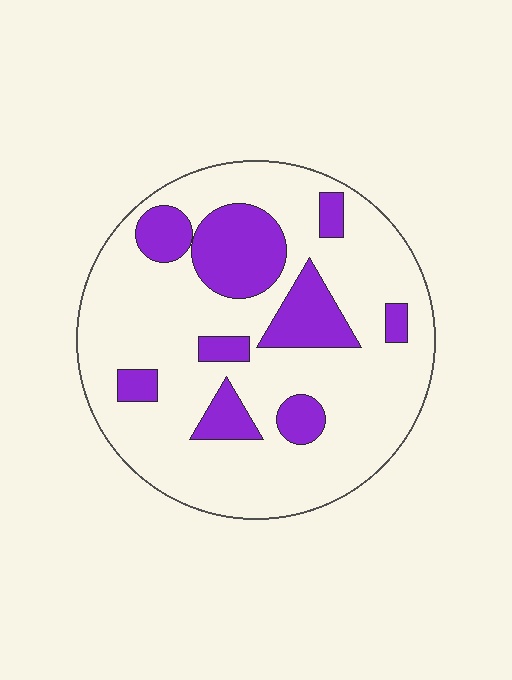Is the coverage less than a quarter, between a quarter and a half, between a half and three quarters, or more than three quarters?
Less than a quarter.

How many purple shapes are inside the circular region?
9.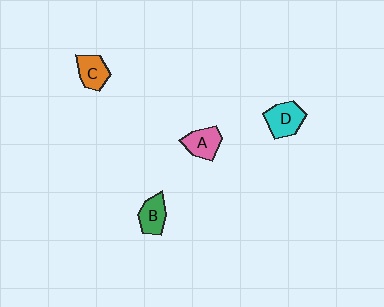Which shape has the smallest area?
Shape B (green).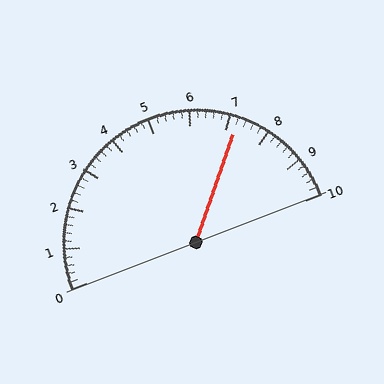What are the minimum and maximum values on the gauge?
The gauge ranges from 0 to 10.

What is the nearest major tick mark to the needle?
The nearest major tick mark is 7.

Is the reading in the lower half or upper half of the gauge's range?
The reading is in the upper half of the range (0 to 10).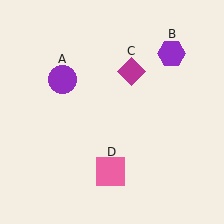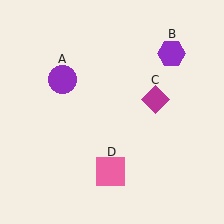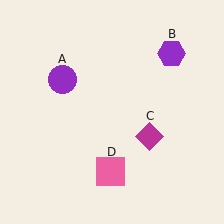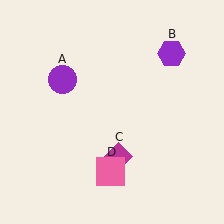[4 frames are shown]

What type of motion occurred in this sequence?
The magenta diamond (object C) rotated clockwise around the center of the scene.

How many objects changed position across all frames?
1 object changed position: magenta diamond (object C).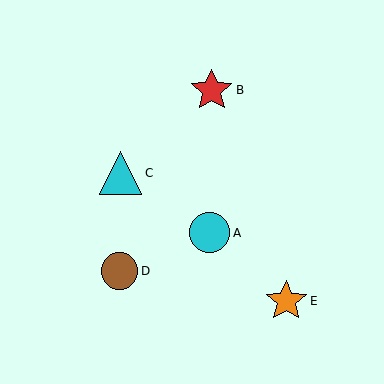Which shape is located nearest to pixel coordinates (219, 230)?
The cyan circle (labeled A) at (210, 233) is nearest to that location.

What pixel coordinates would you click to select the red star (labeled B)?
Click at (212, 90) to select the red star B.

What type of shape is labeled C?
Shape C is a cyan triangle.